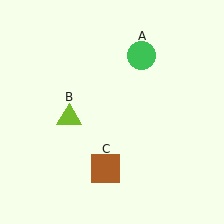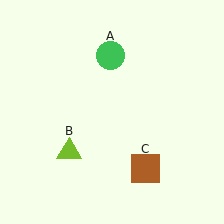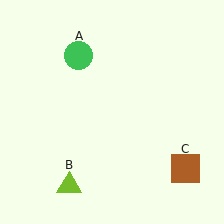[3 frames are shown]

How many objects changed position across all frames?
3 objects changed position: green circle (object A), lime triangle (object B), brown square (object C).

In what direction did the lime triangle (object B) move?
The lime triangle (object B) moved down.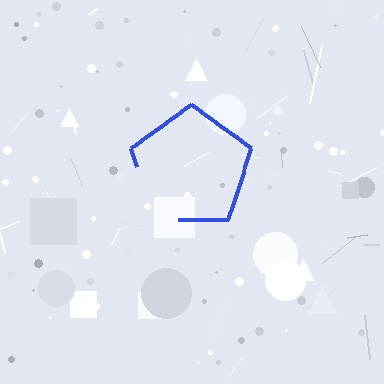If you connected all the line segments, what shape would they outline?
They would outline a pentagon.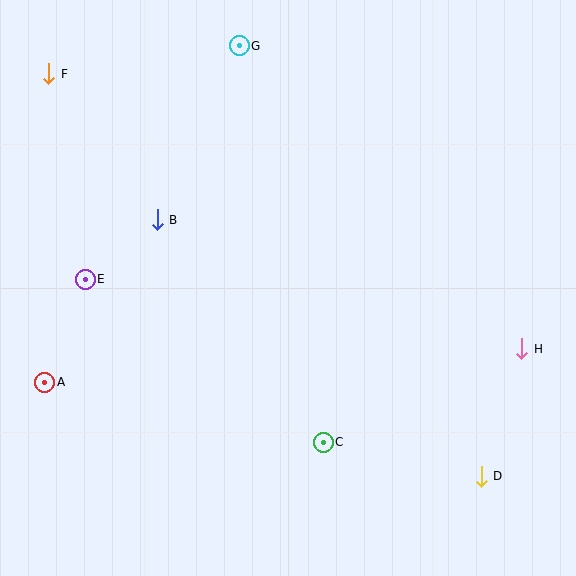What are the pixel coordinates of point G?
Point G is at (239, 46).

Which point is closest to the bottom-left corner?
Point A is closest to the bottom-left corner.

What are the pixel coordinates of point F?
Point F is at (49, 74).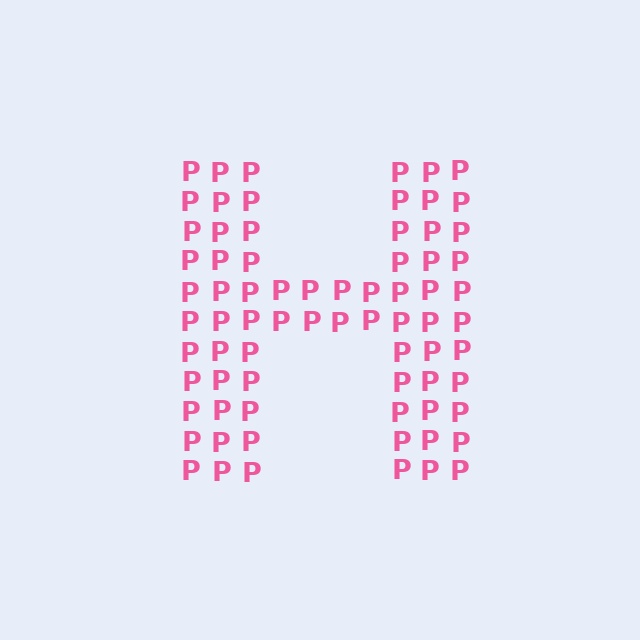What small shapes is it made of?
It is made of small letter P's.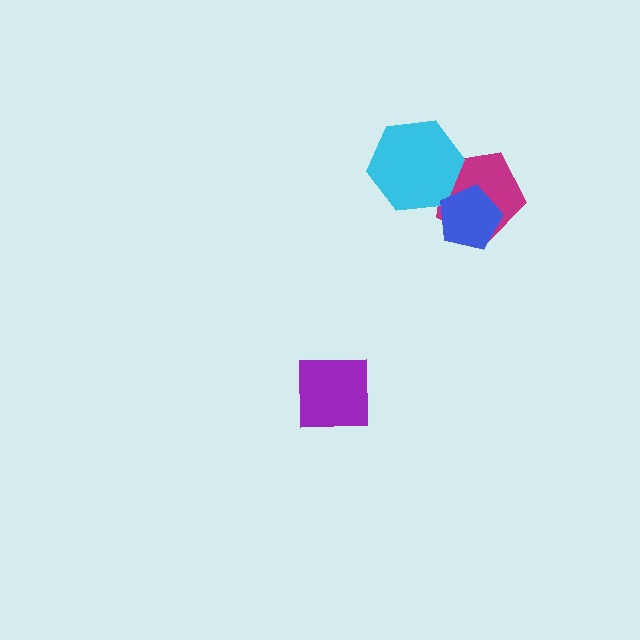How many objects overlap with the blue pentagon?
1 object overlaps with the blue pentagon.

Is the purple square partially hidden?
No, no other shape covers it.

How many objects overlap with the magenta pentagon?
2 objects overlap with the magenta pentagon.